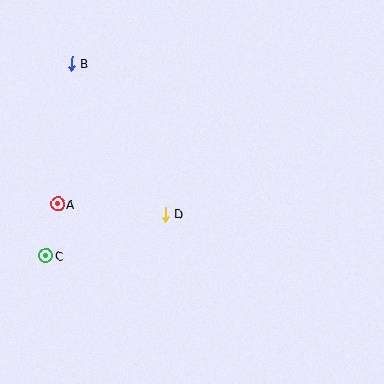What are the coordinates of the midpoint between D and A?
The midpoint between D and A is at (112, 209).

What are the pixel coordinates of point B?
Point B is at (71, 63).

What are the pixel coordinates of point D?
Point D is at (165, 214).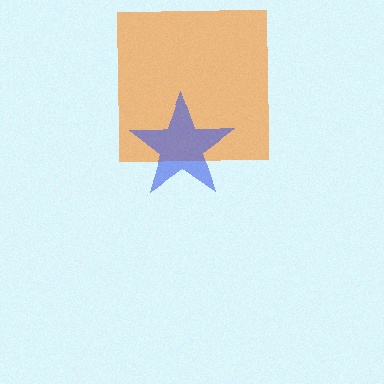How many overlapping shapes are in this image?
There are 2 overlapping shapes in the image.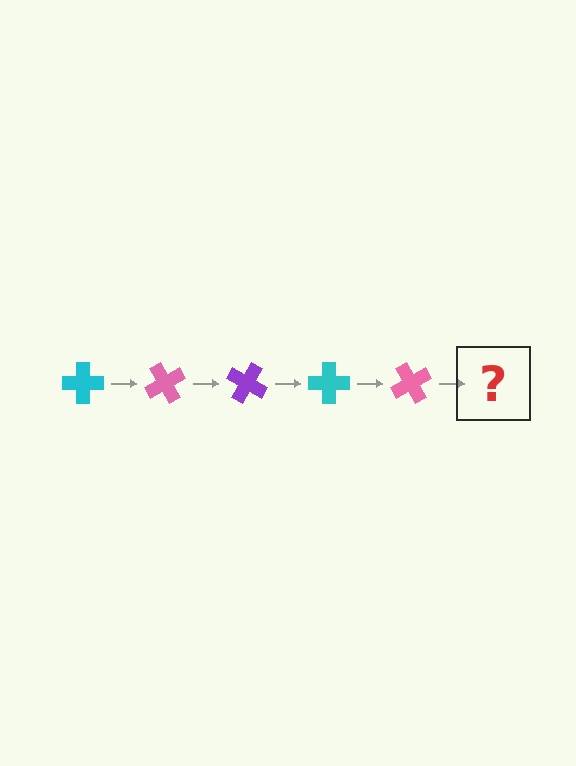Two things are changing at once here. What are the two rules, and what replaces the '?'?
The two rules are that it rotates 60 degrees each step and the color cycles through cyan, pink, and purple. The '?' should be a purple cross, rotated 300 degrees from the start.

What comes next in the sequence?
The next element should be a purple cross, rotated 300 degrees from the start.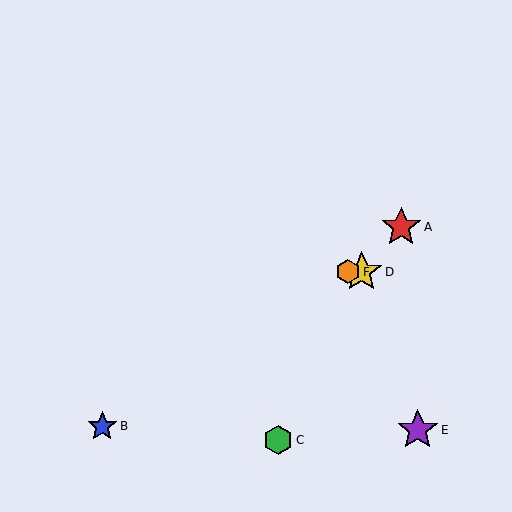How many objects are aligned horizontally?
2 objects (D, F) are aligned horizontally.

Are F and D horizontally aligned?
Yes, both are at y≈272.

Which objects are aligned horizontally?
Objects D, F are aligned horizontally.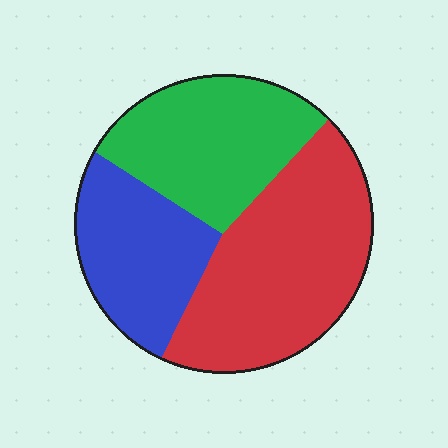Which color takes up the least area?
Blue, at roughly 25%.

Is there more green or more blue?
Green.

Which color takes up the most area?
Red, at roughly 45%.